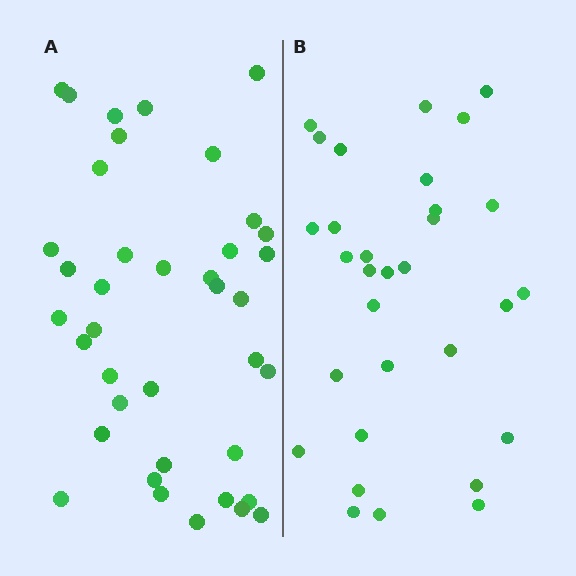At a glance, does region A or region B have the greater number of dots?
Region A (the left region) has more dots.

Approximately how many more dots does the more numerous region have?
Region A has roughly 8 or so more dots than region B.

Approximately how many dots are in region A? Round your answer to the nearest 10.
About 40 dots. (The exact count is 39, which rounds to 40.)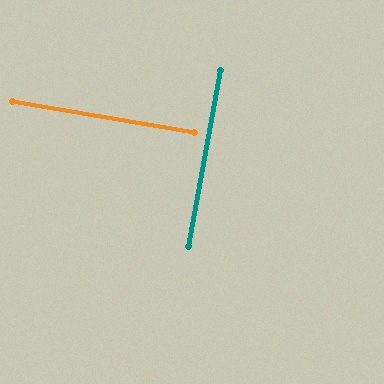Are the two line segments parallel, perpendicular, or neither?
Perpendicular — they meet at approximately 90°.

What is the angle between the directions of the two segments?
Approximately 90 degrees.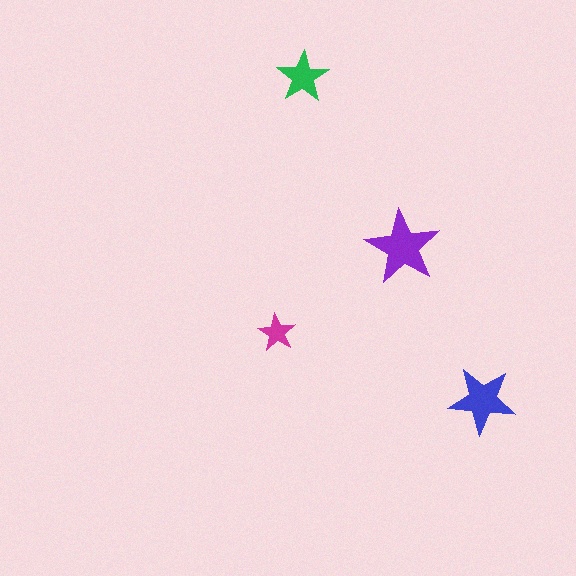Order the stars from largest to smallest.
the purple one, the blue one, the green one, the magenta one.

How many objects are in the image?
There are 4 objects in the image.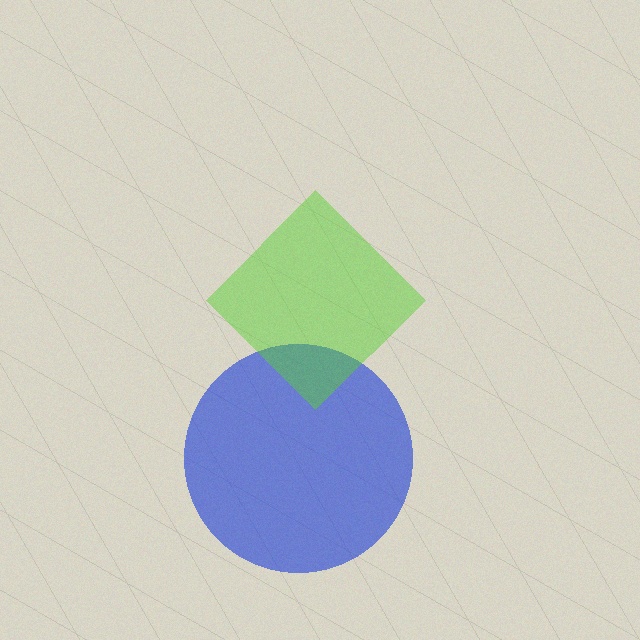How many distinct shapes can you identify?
There are 2 distinct shapes: a blue circle, a lime diamond.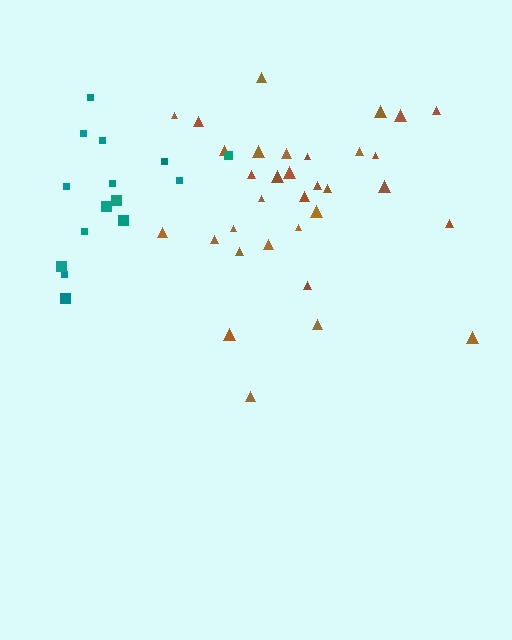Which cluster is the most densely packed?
Brown.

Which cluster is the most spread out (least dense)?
Teal.